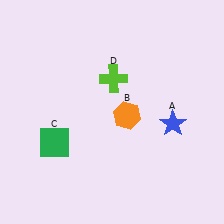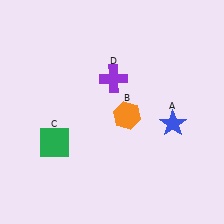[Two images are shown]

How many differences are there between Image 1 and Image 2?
There is 1 difference between the two images.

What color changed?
The cross (D) changed from lime in Image 1 to purple in Image 2.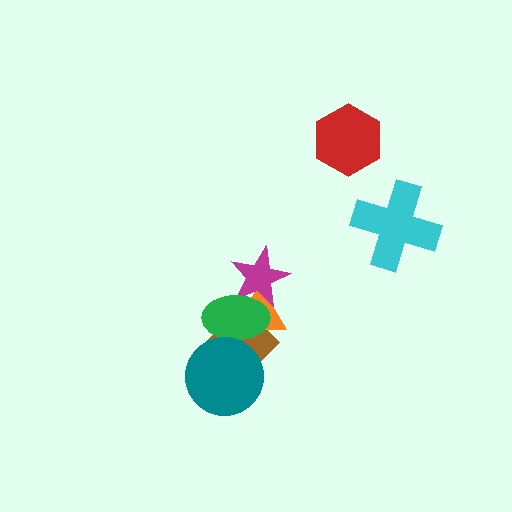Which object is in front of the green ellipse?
The teal circle is in front of the green ellipse.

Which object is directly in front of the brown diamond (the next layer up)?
The orange triangle is directly in front of the brown diamond.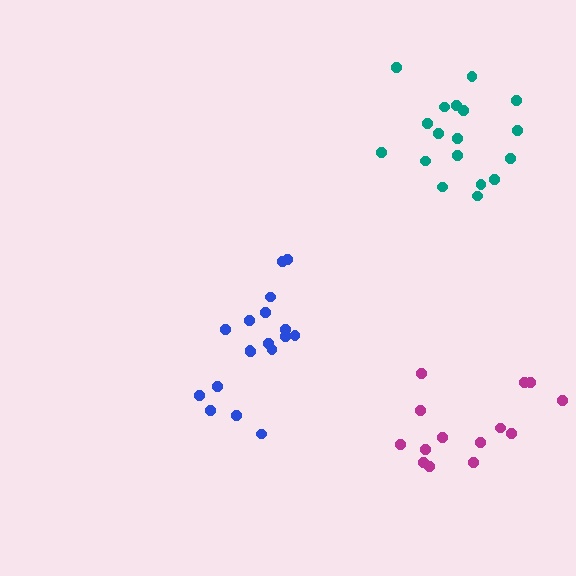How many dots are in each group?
Group 1: 18 dots, Group 2: 14 dots, Group 3: 18 dots (50 total).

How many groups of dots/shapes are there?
There are 3 groups.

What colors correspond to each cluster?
The clusters are colored: teal, magenta, blue.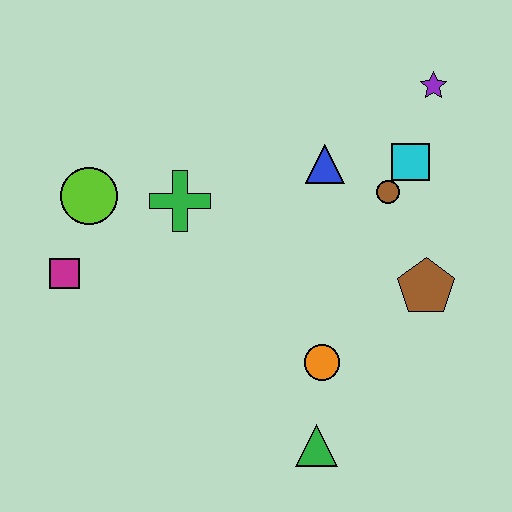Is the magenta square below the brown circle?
Yes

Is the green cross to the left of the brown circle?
Yes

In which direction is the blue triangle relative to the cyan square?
The blue triangle is to the left of the cyan square.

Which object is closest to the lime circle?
The magenta square is closest to the lime circle.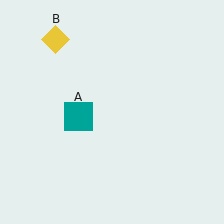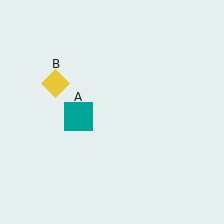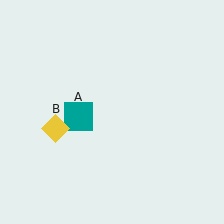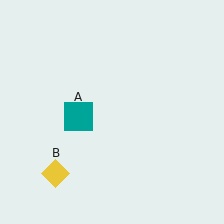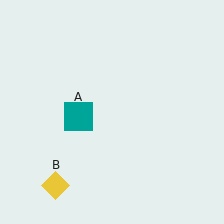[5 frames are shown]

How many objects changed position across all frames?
1 object changed position: yellow diamond (object B).